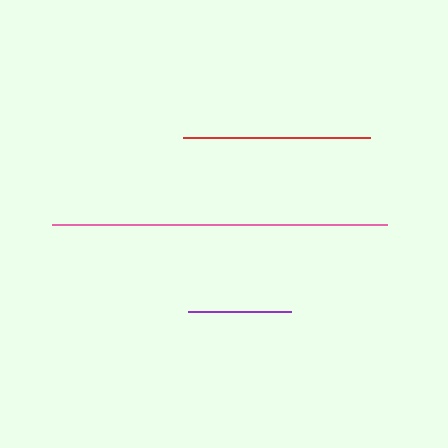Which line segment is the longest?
The pink line is the longest at approximately 334 pixels.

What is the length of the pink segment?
The pink segment is approximately 334 pixels long.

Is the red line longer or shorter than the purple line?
The red line is longer than the purple line.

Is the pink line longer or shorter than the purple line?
The pink line is longer than the purple line.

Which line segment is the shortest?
The purple line is the shortest at approximately 103 pixels.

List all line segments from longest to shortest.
From longest to shortest: pink, red, purple.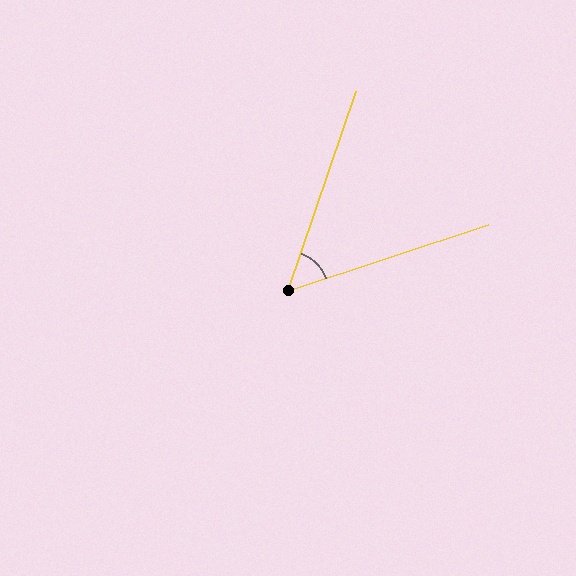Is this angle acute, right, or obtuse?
It is acute.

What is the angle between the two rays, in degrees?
Approximately 53 degrees.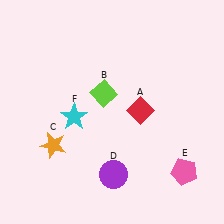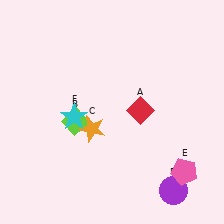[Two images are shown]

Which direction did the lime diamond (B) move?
The lime diamond (B) moved left.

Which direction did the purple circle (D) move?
The purple circle (D) moved right.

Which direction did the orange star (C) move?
The orange star (C) moved right.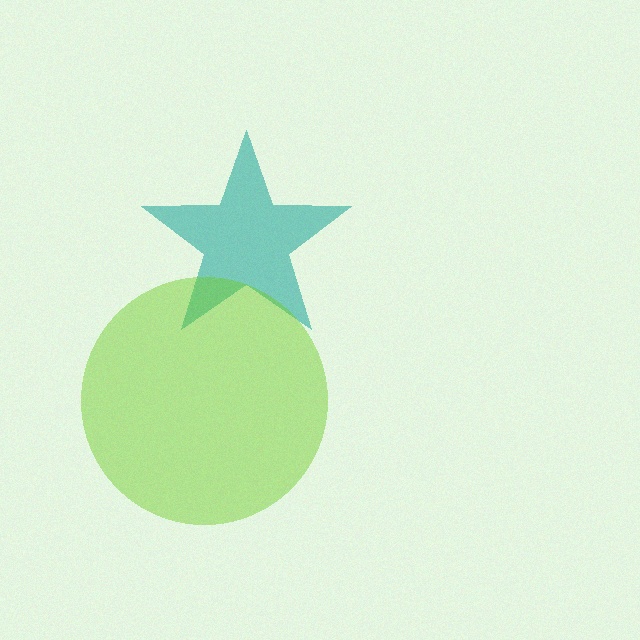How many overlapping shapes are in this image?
There are 2 overlapping shapes in the image.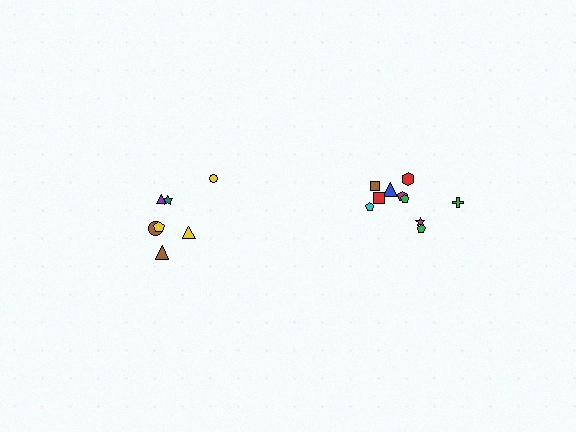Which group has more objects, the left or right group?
The right group.